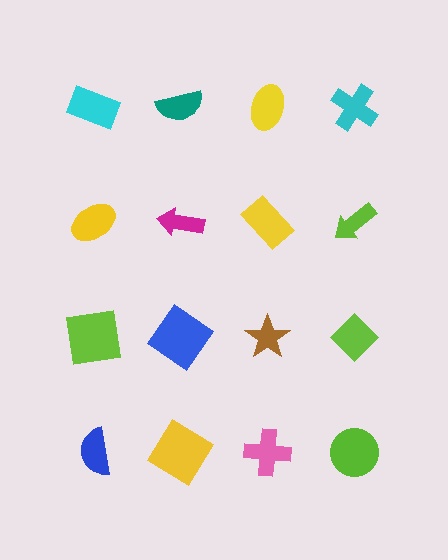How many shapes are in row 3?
4 shapes.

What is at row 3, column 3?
A brown star.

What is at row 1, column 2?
A teal semicircle.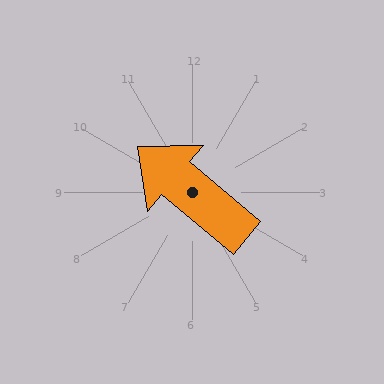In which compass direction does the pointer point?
Northwest.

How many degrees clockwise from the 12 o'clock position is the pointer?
Approximately 310 degrees.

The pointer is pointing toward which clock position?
Roughly 10 o'clock.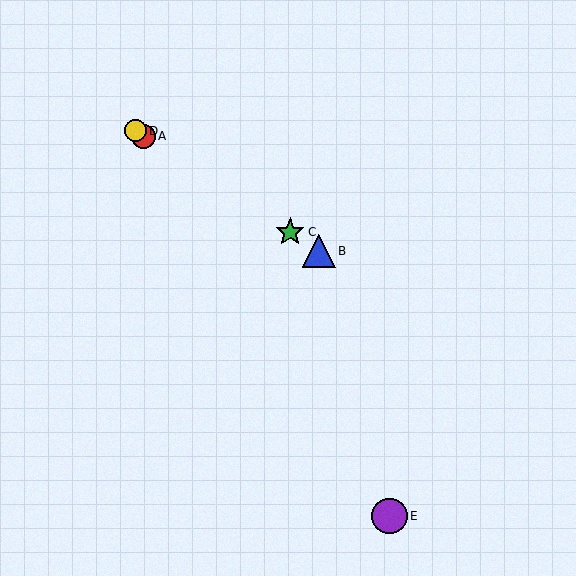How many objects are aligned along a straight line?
4 objects (A, B, C, D) are aligned along a straight line.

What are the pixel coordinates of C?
Object C is at (290, 232).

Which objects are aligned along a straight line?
Objects A, B, C, D are aligned along a straight line.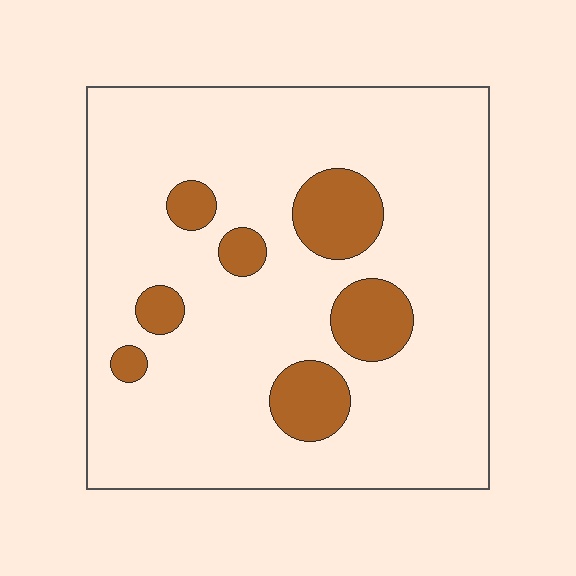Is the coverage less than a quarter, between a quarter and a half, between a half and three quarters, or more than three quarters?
Less than a quarter.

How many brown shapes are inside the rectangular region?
7.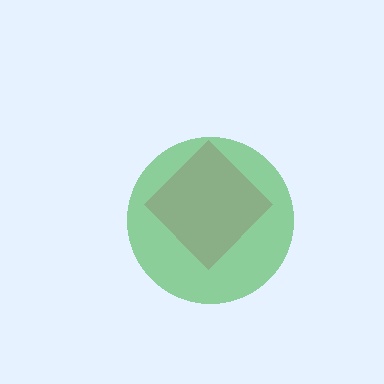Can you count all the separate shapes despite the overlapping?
Yes, there are 2 separate shapes.